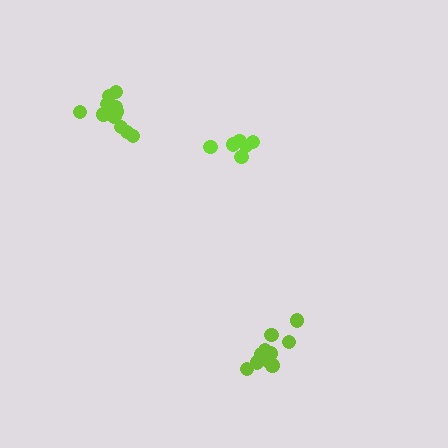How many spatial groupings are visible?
There are 3 spatial groupings.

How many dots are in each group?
Group 1: 6 dots, Group 2: 11 dots, Group 3: 10 dots (27 total).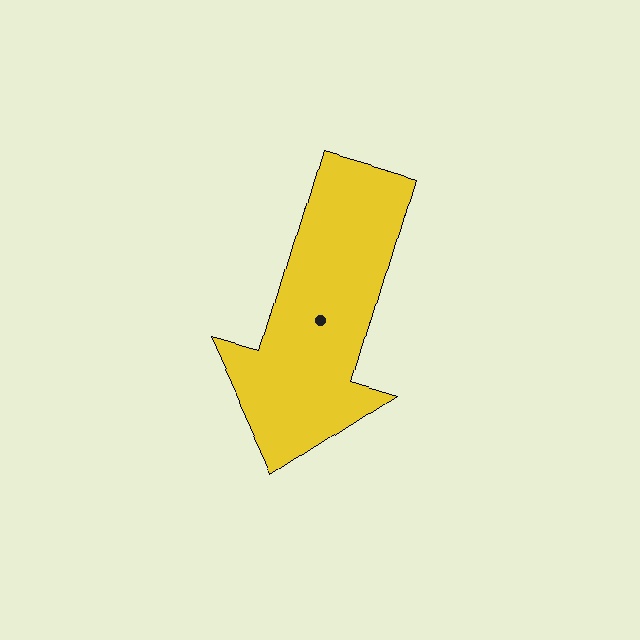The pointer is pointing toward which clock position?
Roughly 7 o'clock.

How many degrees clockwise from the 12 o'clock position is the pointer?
Approximately 196 degrees.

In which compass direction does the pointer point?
South.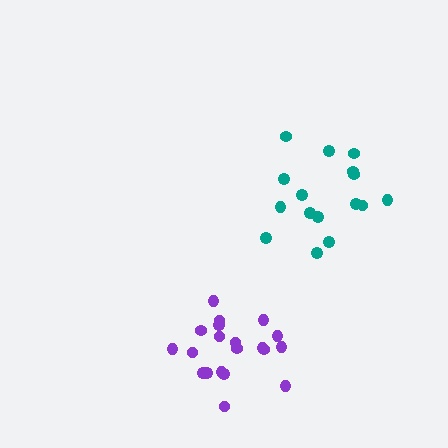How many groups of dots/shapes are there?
There are 2 groups.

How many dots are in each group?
Group 1: 17 dots, Group 2: 20 dots (37 total).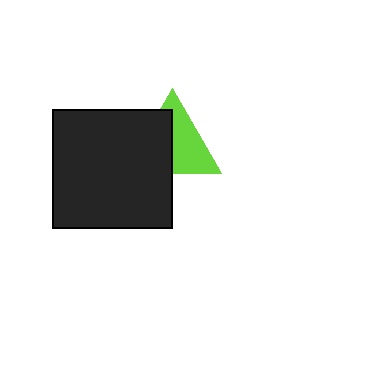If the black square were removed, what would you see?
You would see the complete lime triangle.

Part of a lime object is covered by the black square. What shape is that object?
It is a triangle.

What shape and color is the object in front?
The object in front is a black square.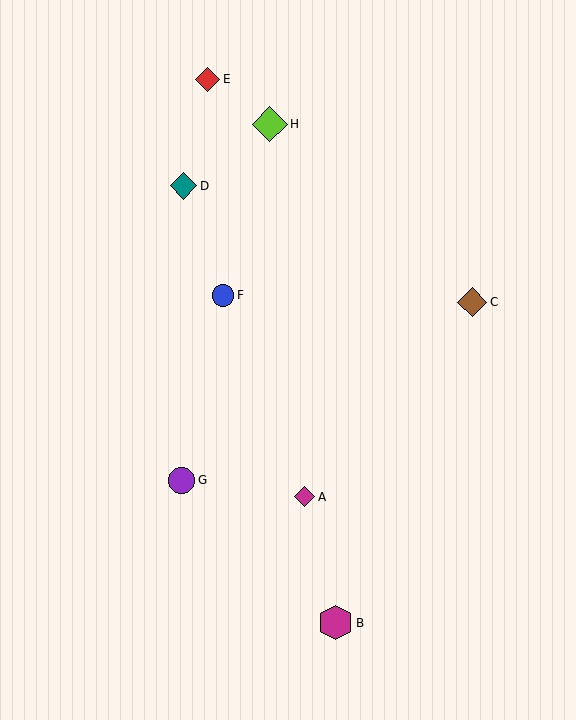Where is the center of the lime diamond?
The center of the lime diamond is at (270, 124).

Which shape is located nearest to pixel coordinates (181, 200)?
The teal diamond (labeled D) at (183, 186) is nearest to that location.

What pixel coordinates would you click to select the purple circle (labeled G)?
Click at (182, 480) to select the purple circle G.